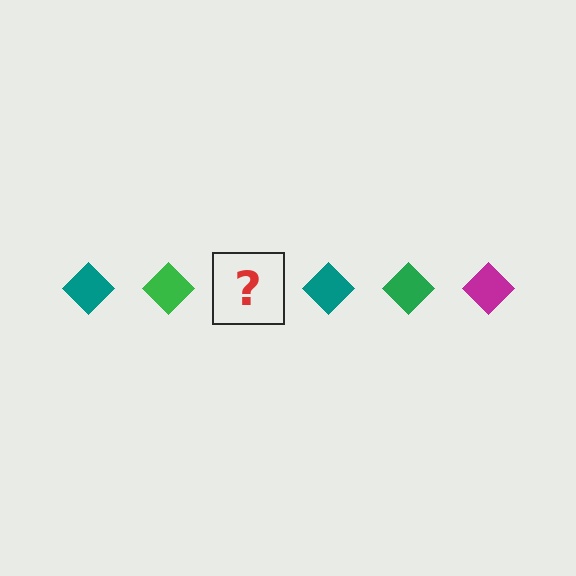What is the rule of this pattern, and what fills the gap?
The rule is that the pattern cycles through teal, green, magenta diamonds. The gap should be filled with a magenta diamond.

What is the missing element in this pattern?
The missing element is a magenta diamond.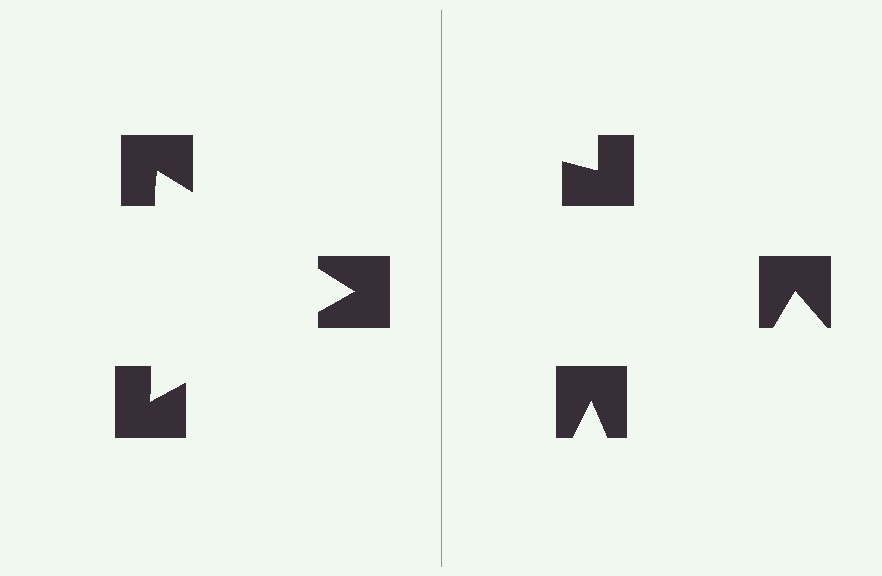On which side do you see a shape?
An illusory triangle appears on the left side. On the right side the wedge cuts are rotated, so no coherent shape forms.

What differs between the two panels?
The notched squares are positioned identically on both sides; only the wedge orientations differ. On the left they align to a triangle; on the right they are misaligned.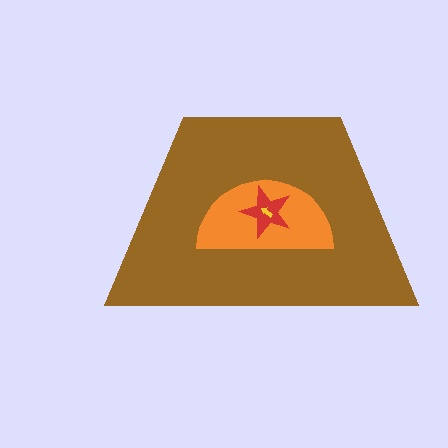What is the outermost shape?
The brown trapezoid.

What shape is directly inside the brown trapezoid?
The orange semicircle.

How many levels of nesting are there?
4.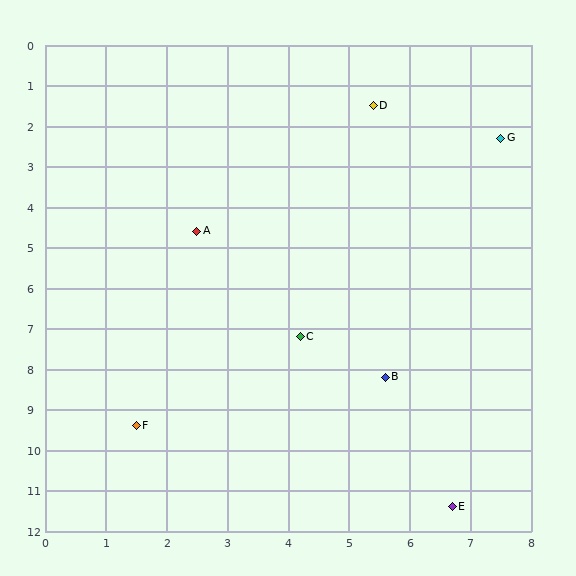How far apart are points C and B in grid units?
Points C and B are about 1.7 grid units apart.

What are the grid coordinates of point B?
Point B is at approximately (5.6, 8.2).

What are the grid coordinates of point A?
Point A is at approximately (2.5, 4.6).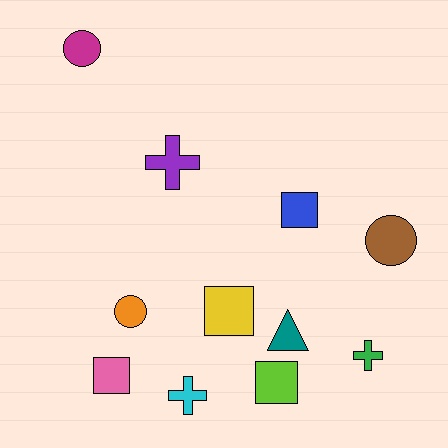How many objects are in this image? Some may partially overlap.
There are 11 objects.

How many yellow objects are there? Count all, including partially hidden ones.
There is 1 yellow object.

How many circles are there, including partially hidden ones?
There are 3 circles.